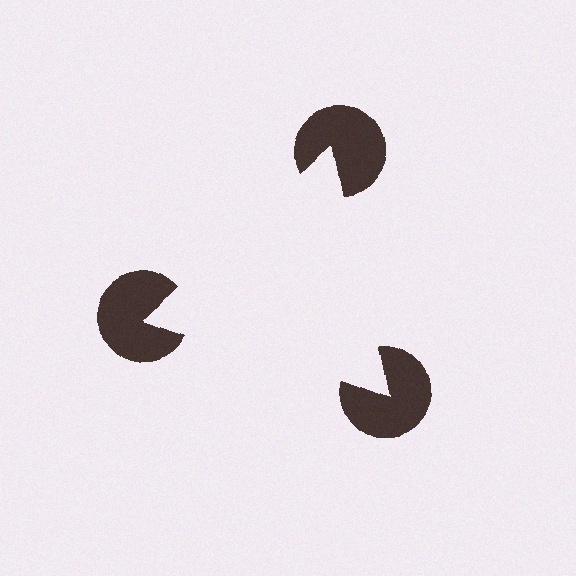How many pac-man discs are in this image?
There are 3 — one at each vertex of the illusory triangle.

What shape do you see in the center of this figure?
An illusory triangle — its edges are inferred from the aligned wedge cuts in the pac-man discs, not physically drawn.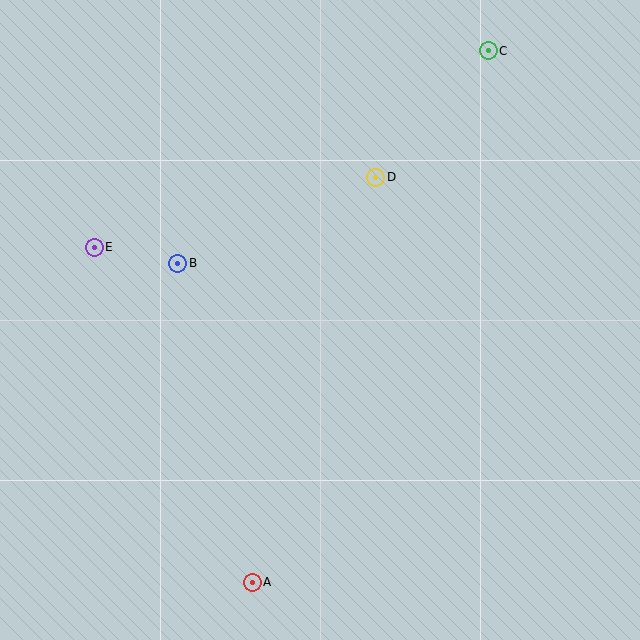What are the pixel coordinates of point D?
Point D is at (376, 177).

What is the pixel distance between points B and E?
The distance between B and E is 85 pixels.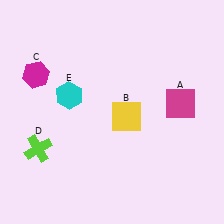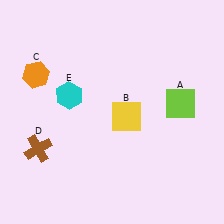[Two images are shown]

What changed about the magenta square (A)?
In Image 1, A is magenta. In Image 2, it changed to lime.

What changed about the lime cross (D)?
In Image 1, D is lime. In Image 2, it changed to brown.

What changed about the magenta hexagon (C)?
In Image 1, C is magenta. In Image 2, it changed to orange.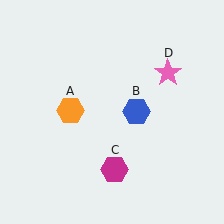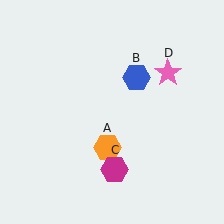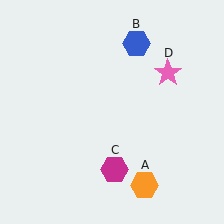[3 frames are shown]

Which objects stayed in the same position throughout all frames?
Magenta hexagon (object C) and pink star (object D) remained stationary.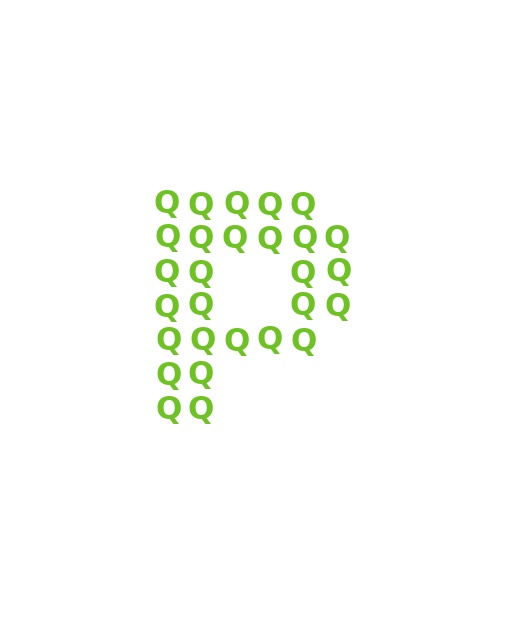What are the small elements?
The small elements are letter Q's.